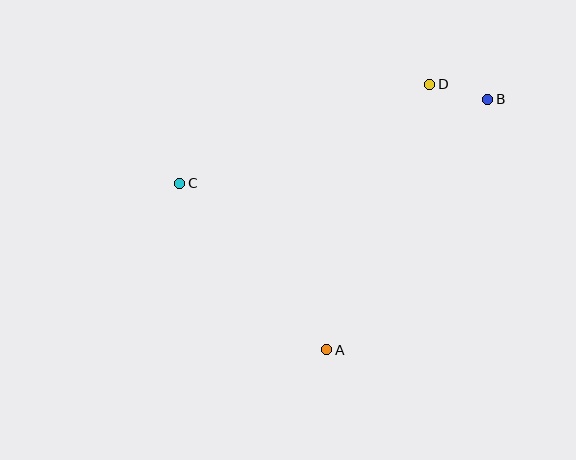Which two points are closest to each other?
Points B and D are closest to each other.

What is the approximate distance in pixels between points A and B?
The distance between A and B is approximately 298 pixels.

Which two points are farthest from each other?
Points B and C are farthest from each other.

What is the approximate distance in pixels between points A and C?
The distance between A and C is approximately 222 pixels.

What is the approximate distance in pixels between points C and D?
The distance between C and D is approximately 269 pixels.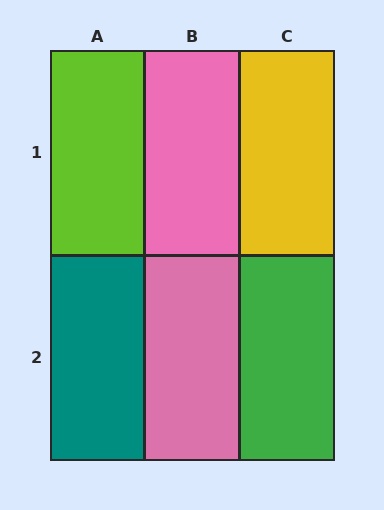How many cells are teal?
1 cell is teal.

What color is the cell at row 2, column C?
Green.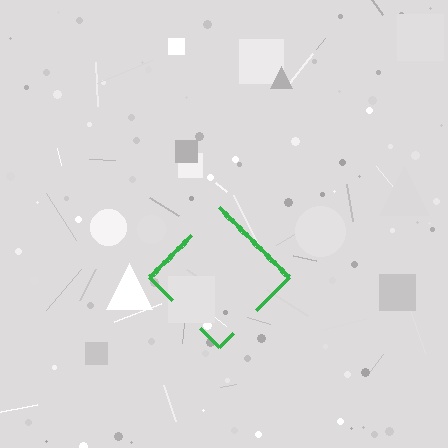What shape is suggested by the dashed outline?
The dashed outline suggests a diamond.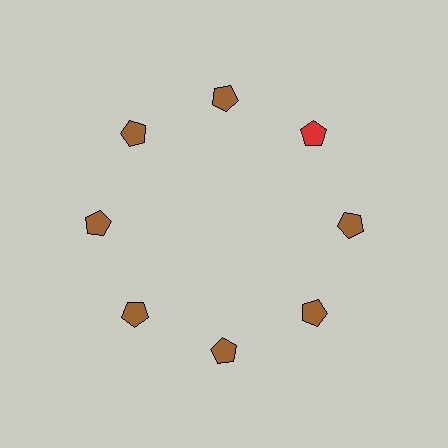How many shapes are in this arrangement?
There are 8 shapes arranged in a ring pattern.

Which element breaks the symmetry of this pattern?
The red pentagon at roughly the 2 o'clock position breaks the symmetry. All other shapes are brown pentagons.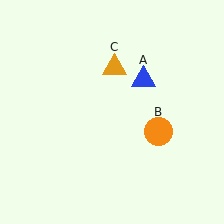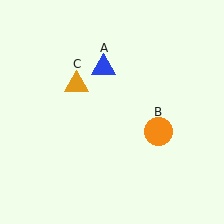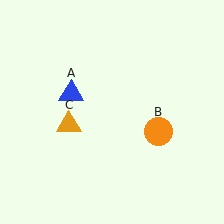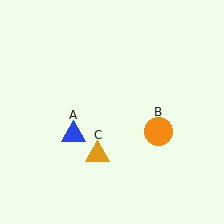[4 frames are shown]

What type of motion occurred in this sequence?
The blue triangle (object A), orange triangle (object C) rotated counterclockwise around the center of the scene.